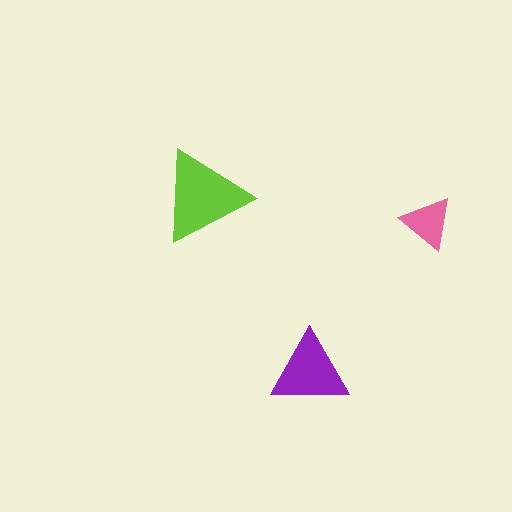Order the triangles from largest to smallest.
the lime one, the purple one, the pink one.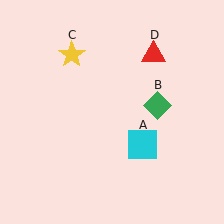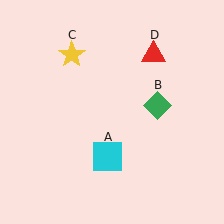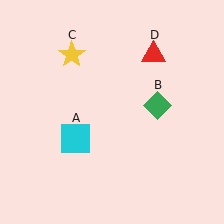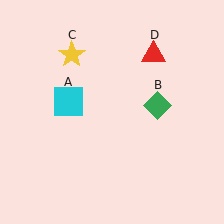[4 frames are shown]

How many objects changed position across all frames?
1 object changed position: cyan square (object A).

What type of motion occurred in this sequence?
The cyan square (object A) rotated clockwise around the center of the scene.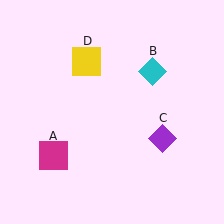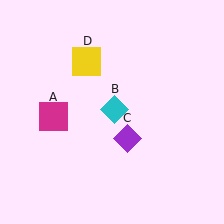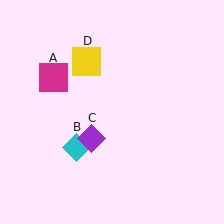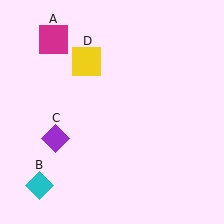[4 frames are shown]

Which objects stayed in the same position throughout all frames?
Yellow square (object D) remained stationary.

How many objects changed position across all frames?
3 objects changed position: magenta square (object A), cyan diamond (object B), purple diamond (object C).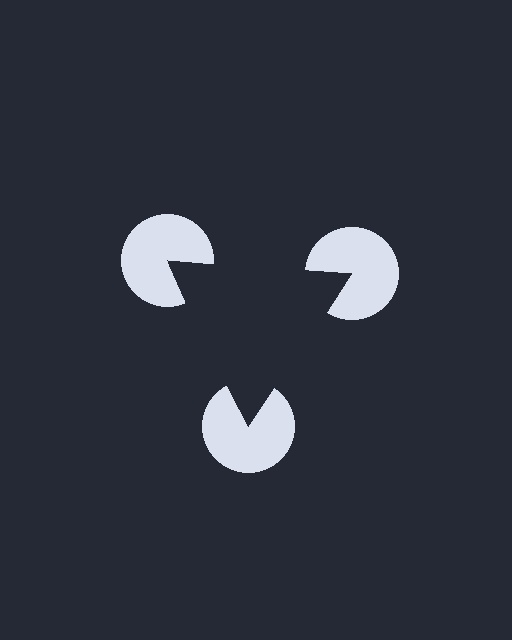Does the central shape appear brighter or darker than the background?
It typically appears slightly darker than the background, even though no actual brightness change is drawn.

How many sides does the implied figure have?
3 sides.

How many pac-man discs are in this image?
There are 3 — one at each vertex of the illusory triangle.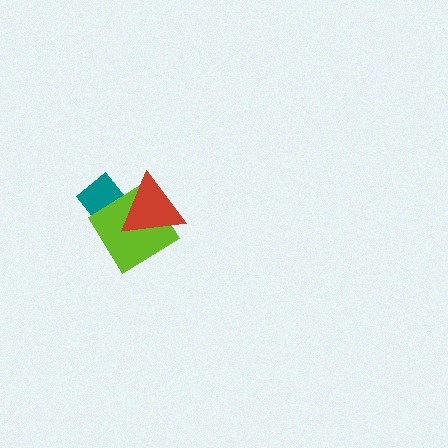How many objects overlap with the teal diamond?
2 objects overlap with the teal diamond.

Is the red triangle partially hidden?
No, no other shape covers it.